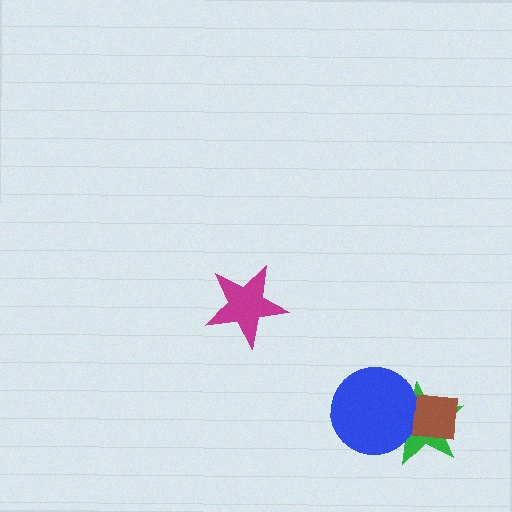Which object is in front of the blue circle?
The brown square is in front of the blue circle.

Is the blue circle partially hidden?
Yes, it is partially covered by another shape.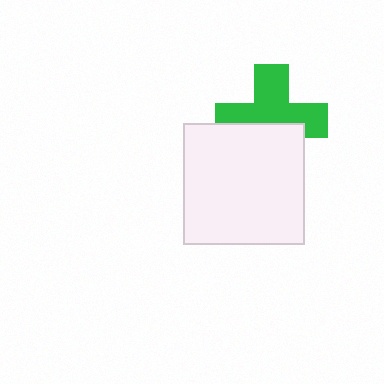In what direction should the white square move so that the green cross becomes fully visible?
The white square should move down. That is the shortest direction to clear the overlap and leave the green cross fully visible.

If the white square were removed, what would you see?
You would see the complete green cross.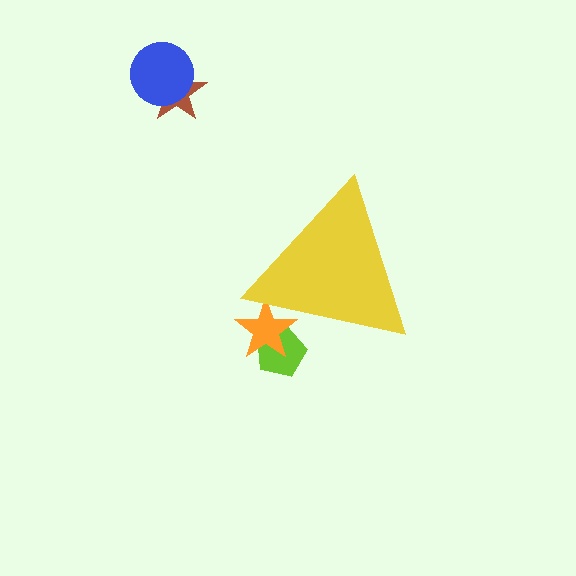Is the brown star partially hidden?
No, the brown star is fully visible.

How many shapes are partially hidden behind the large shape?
2 shapes are partially hidden.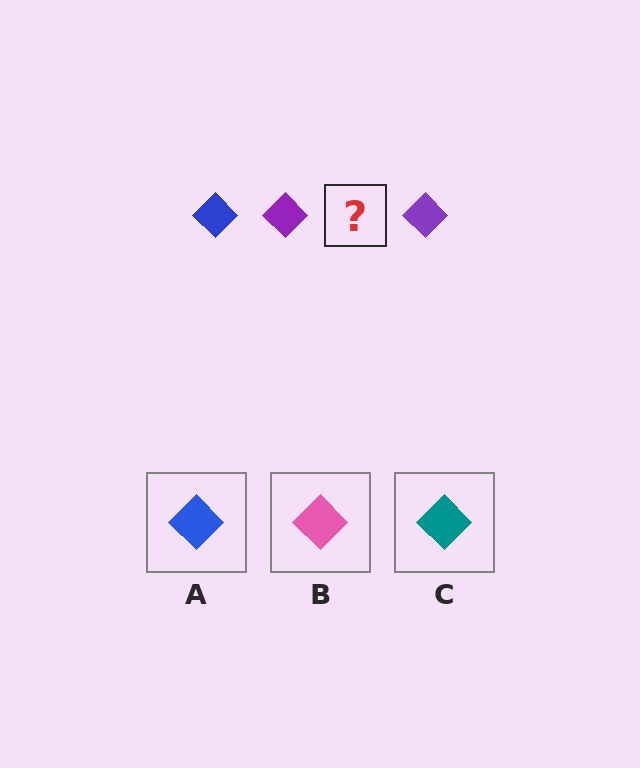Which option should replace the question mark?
Option A.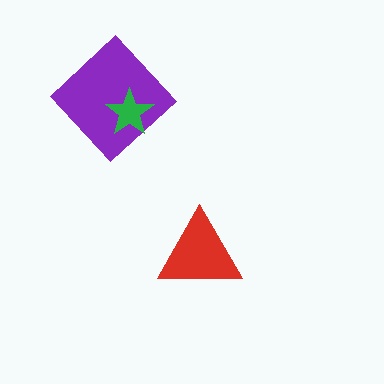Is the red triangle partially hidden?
No, no other shape covers it.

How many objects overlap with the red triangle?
0 objects overlap with the red triangle.